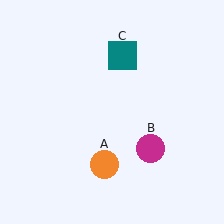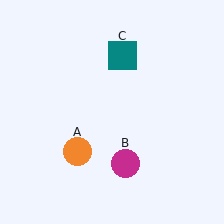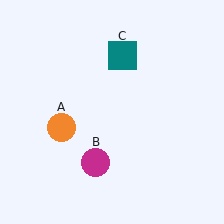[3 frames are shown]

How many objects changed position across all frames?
2 objects changed position: orange circle (object A), magenta circle (object B).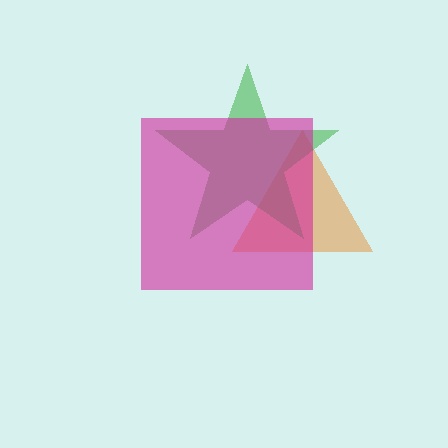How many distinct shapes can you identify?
There are 3 distinct shapes: an orange triangle, a green star, a magenta square.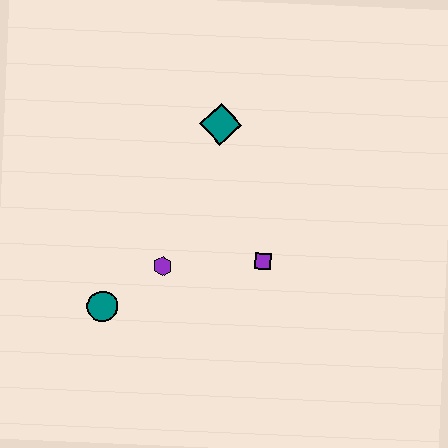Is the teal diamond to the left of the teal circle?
No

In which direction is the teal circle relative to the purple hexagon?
The teal circle is to the left of the purple hexagon.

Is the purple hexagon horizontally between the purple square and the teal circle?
Yes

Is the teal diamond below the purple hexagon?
No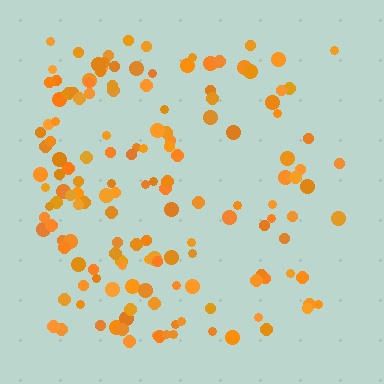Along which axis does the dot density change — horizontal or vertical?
Horizontal.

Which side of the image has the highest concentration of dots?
The left.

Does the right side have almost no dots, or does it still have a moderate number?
Still a moderate number, just noticeably fewer than the left.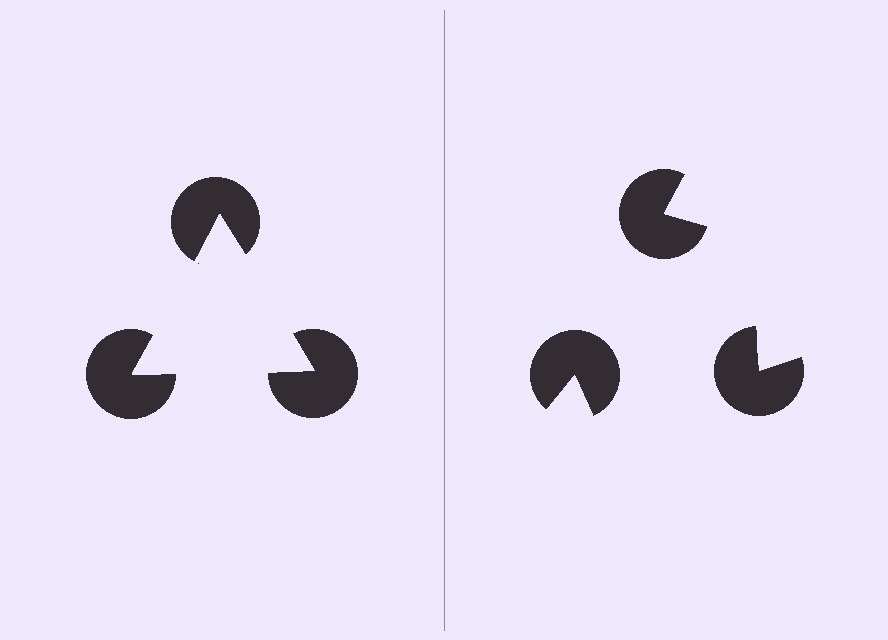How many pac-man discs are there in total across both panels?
6 — 3 on each side.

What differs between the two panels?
The pac-man discs are positioned identically on both sides; only the wedge orientations differ. On the left they align to a triangle; on the right they are misaligned.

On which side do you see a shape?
An illusory triangle appears on the left side. On the right side the wedge cuts are rotated, so no coherent shape forms.